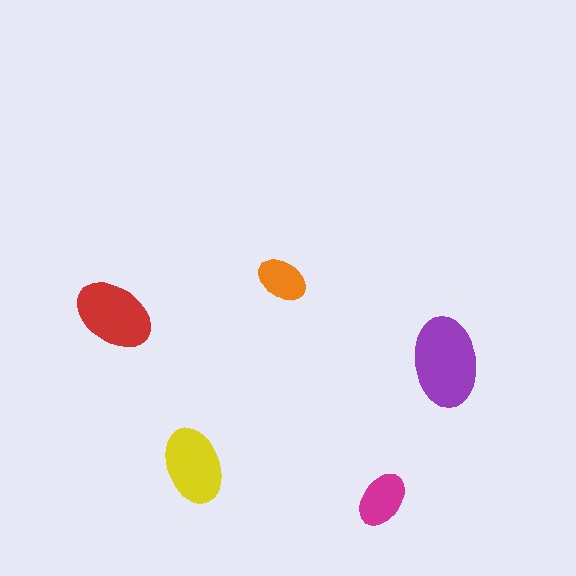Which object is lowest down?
The magenta ellipse is bottommost.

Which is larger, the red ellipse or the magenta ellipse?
The red one.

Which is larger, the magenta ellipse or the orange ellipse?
The magenta one.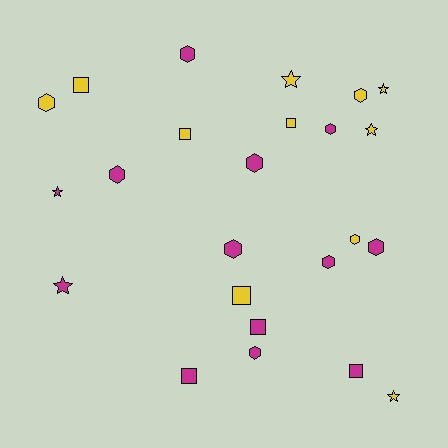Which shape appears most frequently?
Hexagon, with 11 objects.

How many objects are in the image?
There are 24 objects.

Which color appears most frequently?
Magenta, with 13 objects.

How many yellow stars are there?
There are 4 yellow stars.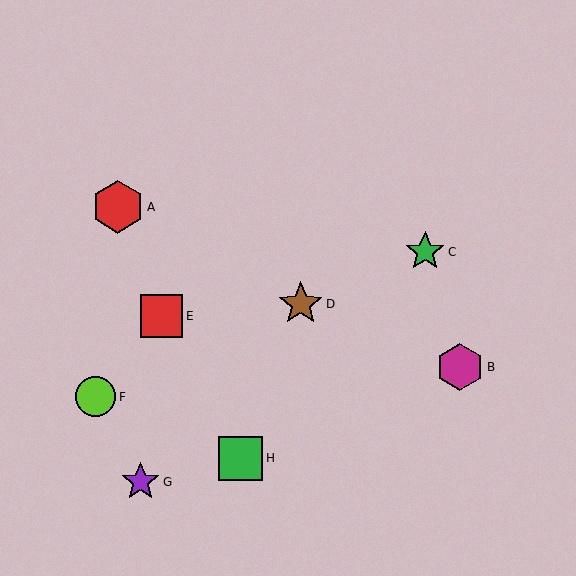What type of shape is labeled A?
Shape A is a red hexagon.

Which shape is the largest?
The red hexagon (labeled A) is the largest.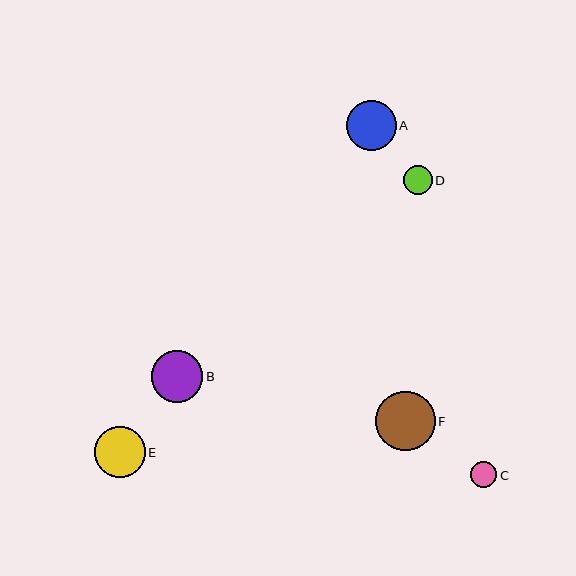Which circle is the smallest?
Circle C is the smallest with a size of approximately 27 pixels.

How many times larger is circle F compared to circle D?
Circle F is approximately 2.1 times the size of circle D.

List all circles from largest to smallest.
From largest to smallest: F, B, E, A, D, C.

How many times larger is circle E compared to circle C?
Circle E is approximately 1.9 times the size of circle C.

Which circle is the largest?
Circle F is the largest with a size of approximately 60 pixels.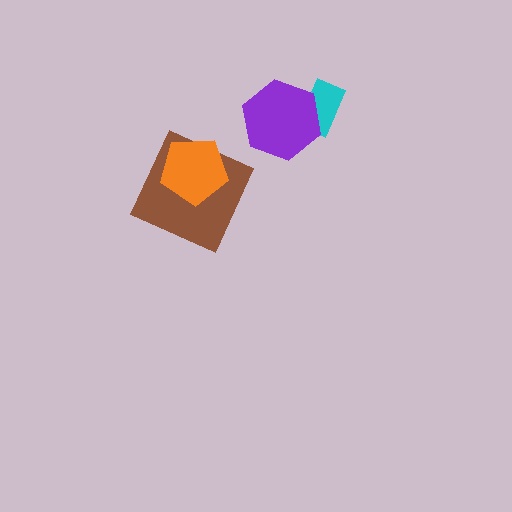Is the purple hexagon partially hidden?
No, no other shape covers it.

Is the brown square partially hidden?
Yes, it is partially covered by another shape.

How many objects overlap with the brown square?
1 object overlaps with the brown square.